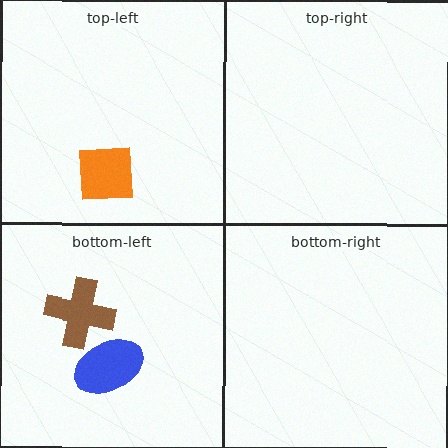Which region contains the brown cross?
The bottom-left region.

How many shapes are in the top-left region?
1.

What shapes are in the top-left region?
The orange square.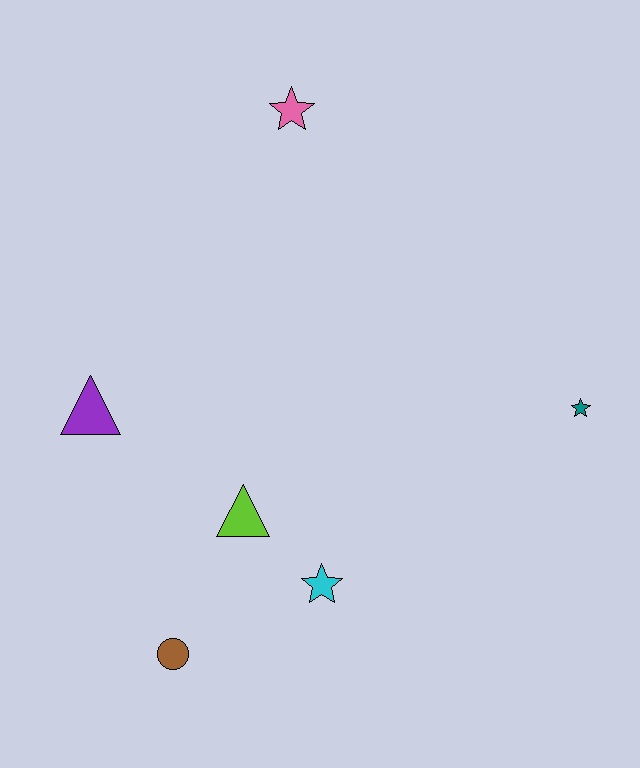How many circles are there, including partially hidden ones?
There is 1 circle.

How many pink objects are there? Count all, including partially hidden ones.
There is 1 pink object.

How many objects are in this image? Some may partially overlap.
There are 6 objects.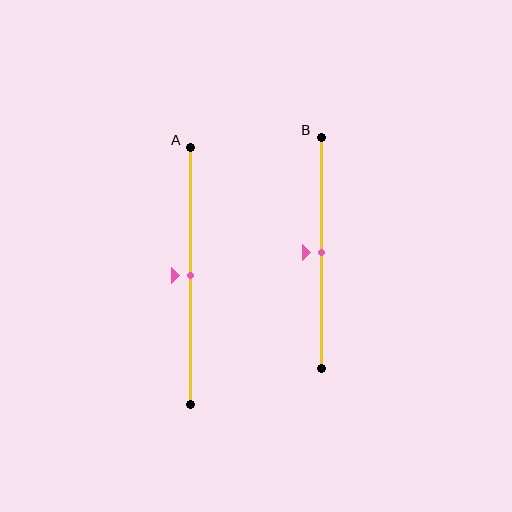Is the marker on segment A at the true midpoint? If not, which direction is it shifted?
Yes, the marker on segment A is at the true midpoint.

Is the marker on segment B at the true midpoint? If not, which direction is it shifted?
Yes, the marker on segment B is at the true midpoint.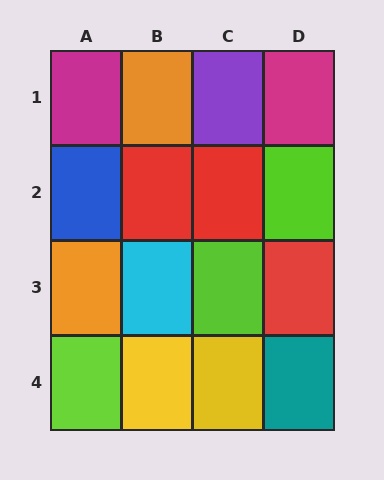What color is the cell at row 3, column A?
Orange.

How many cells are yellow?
2 cells are yellow.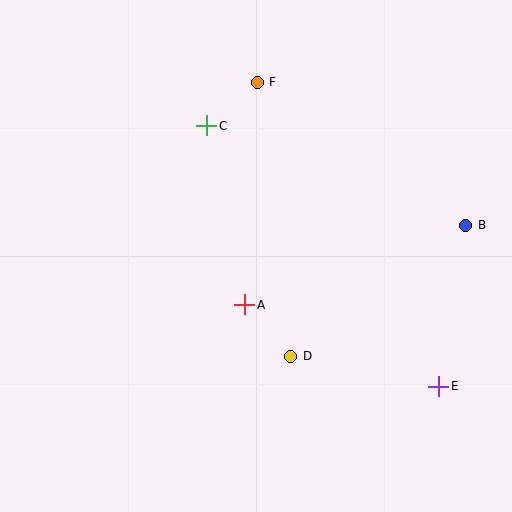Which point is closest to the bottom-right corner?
Point E is closest to the bottom-right corner.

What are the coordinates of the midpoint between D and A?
The midpoint between D and A is at (268, 330).